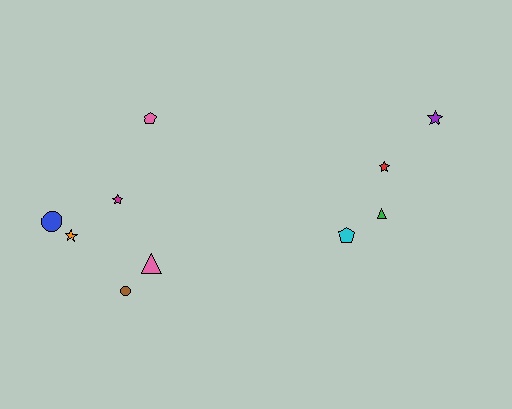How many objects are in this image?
There are 10 objects.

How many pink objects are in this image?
There are 2 pink objects.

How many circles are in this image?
There are 2 circles.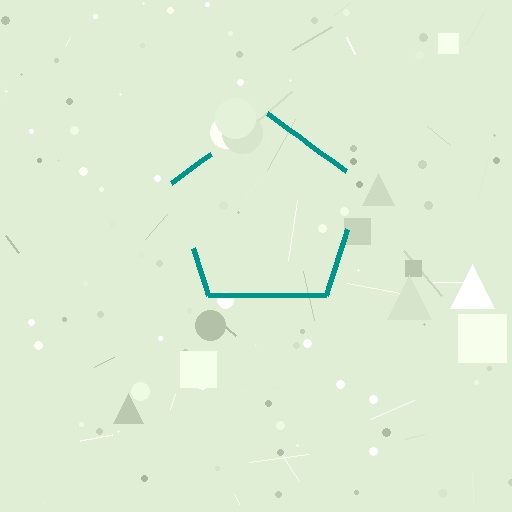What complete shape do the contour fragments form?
The contour fragments form a pentagon.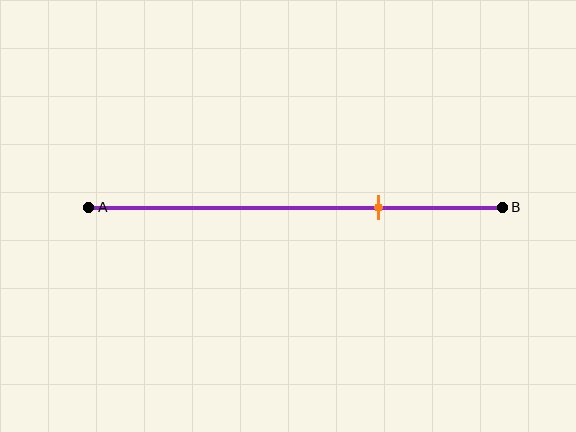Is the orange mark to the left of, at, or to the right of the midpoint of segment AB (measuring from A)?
The orange mark is to the right of the midpoint of segment AB.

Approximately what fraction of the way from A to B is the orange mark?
The orange mark is approximately 70% of the way from A to B.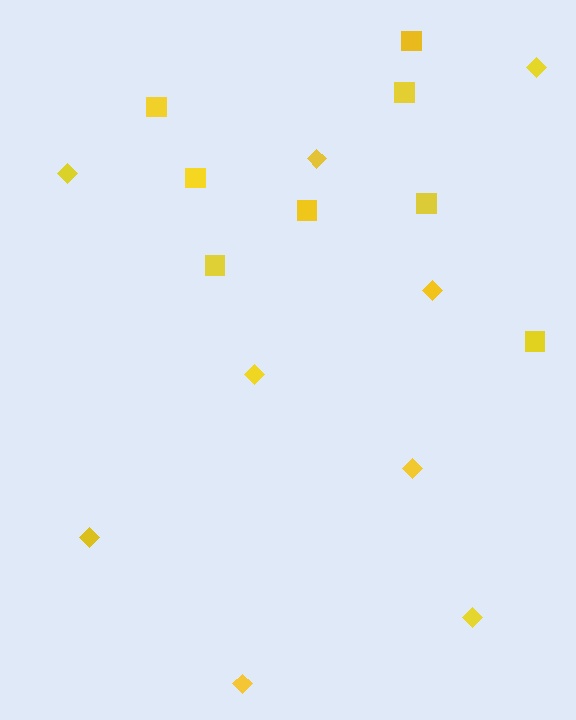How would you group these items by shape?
There are 2 groups: one group of squares (8) and one group of diamonds (9).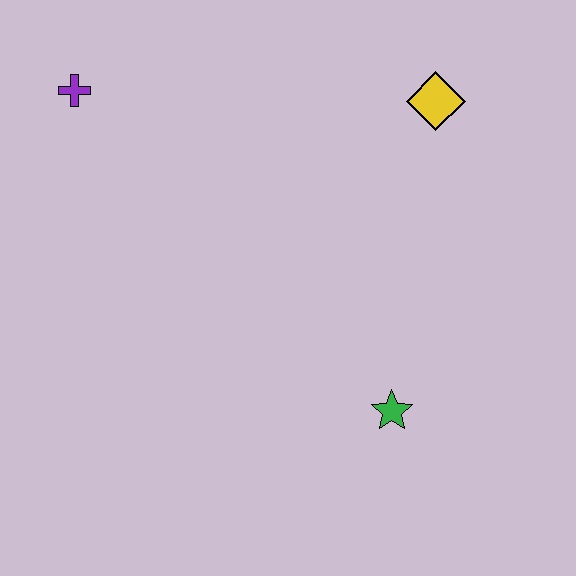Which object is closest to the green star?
The yellow diamond is closest to the green star.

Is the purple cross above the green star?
Yes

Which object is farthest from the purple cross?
The green star is farthest from the purple cross.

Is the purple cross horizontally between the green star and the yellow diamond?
No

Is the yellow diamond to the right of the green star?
Yes